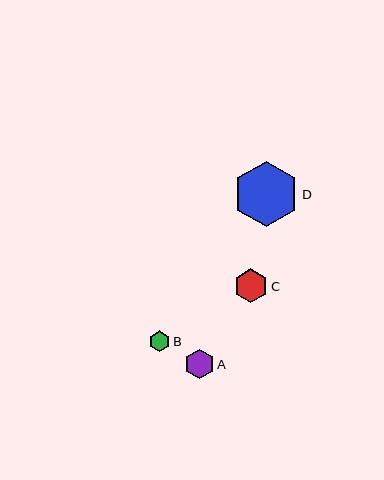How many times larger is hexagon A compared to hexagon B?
Hexagon A is approximately 1.4 times the size of hexagon B.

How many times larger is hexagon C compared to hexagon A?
Hexagon C is approximately 1.1 times the size of hexagon A.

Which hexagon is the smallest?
Hexagon B is the smallest with a size of approximately 21 pixels.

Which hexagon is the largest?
Hexagon D is the largest with a size of approximately 66 pixels.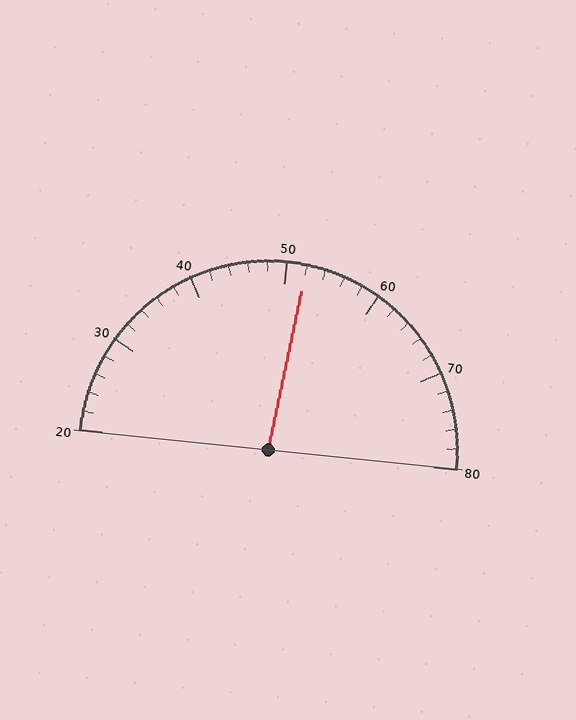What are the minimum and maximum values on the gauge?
The gauge ranges from 20 to 80.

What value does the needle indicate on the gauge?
The needle indicates approximately 52.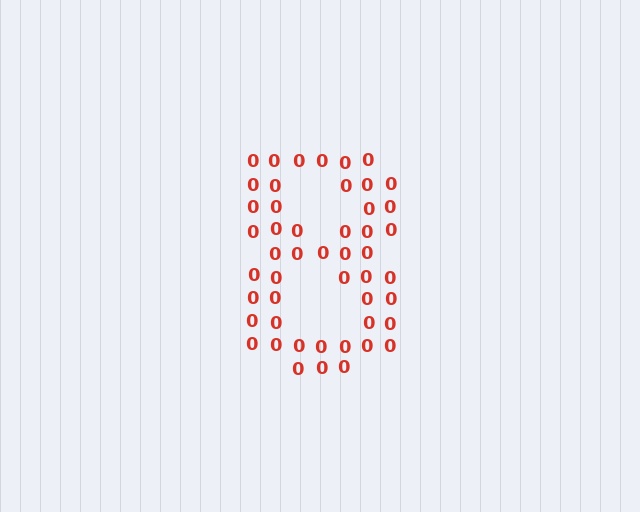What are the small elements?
The small elements are digit 0's.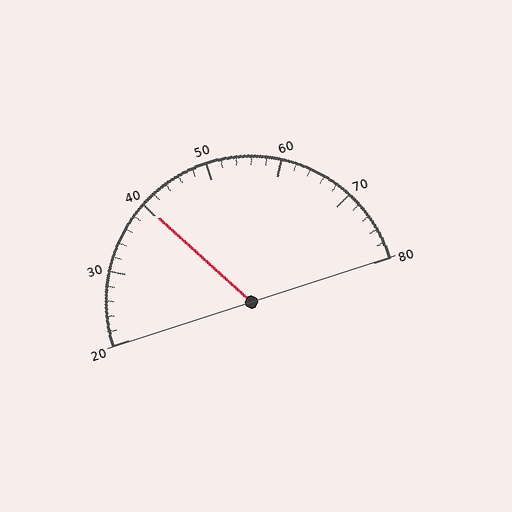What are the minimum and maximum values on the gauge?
The gauge ranges from 20 to 80.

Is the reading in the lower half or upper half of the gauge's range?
The reading is in the lower half of the range (20 to 80).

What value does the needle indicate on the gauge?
The needle indicates approximately 40.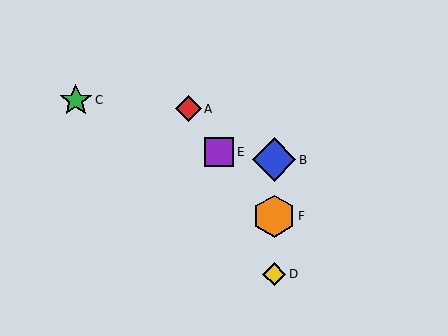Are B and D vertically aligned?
Yes, both are at x≈274.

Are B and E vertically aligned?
No, B is at x≈274 and E is at x≈219.